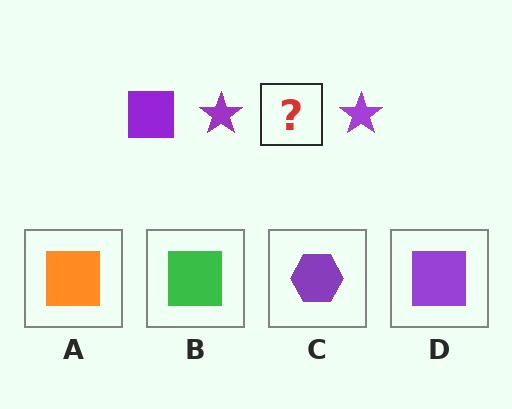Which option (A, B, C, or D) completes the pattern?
D.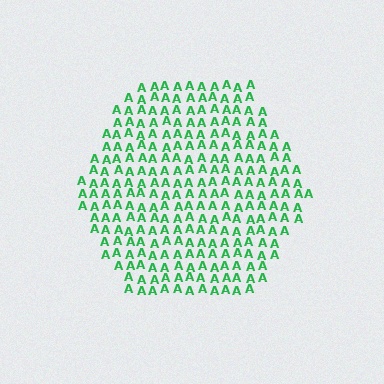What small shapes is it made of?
It is made of small letter A's.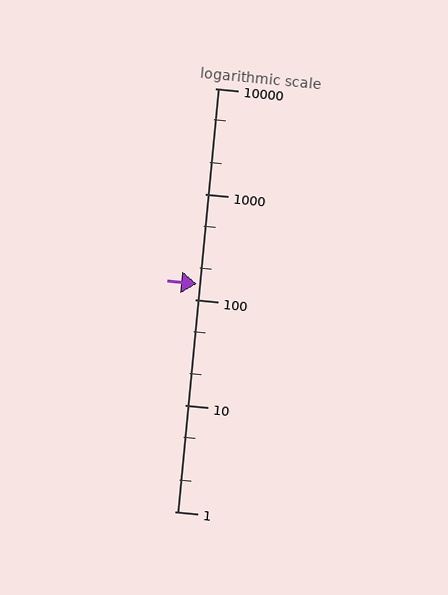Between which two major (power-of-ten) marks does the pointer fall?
The pointer is between 100 and 1000.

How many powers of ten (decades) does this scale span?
The scale spans 4 decades, from 1 to 10000.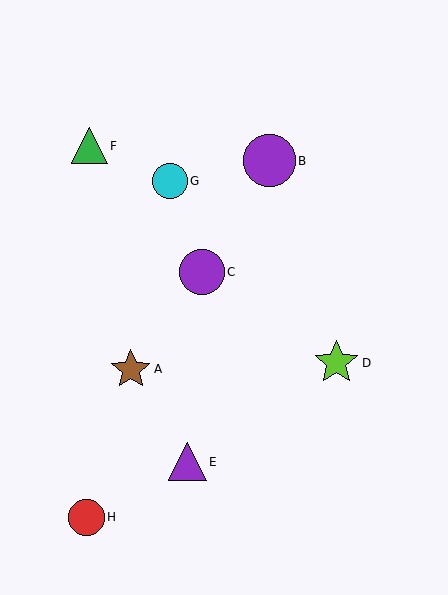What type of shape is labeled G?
Shape G is a cyan circle.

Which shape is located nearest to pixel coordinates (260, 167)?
The purple circle (labeled B) at (270, 161) is nearest to that location.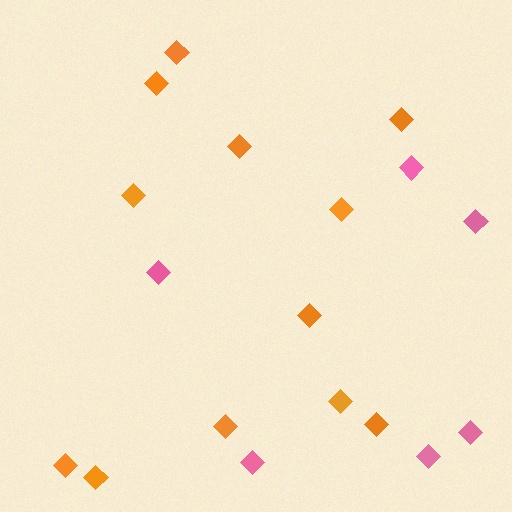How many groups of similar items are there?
There are 2 groups: one group of orange diamonds (12) and one group of pink diamonds (6).